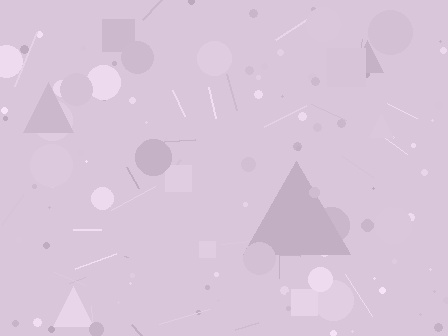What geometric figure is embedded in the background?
A triangle is embedded in the background.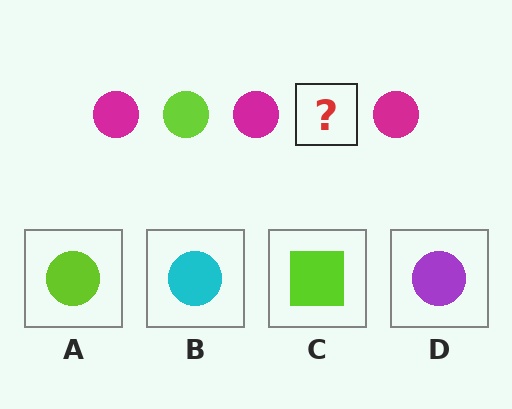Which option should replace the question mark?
Option A.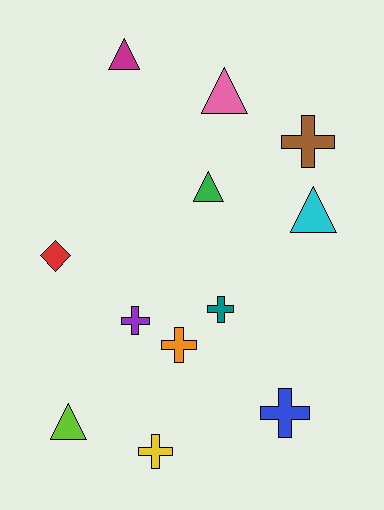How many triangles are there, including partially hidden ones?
There are 5 triangles.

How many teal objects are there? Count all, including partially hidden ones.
There is 1 teal object.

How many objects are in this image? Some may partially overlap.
There are 12 objects.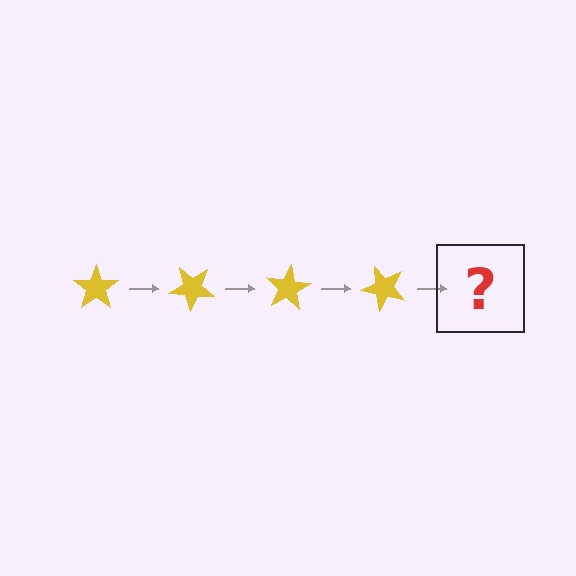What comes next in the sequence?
The next element should be a yellow star rotated 160 degrees.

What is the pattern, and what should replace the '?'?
The pattern is that the star rotates 40 degrees each step. The '?' should be a yellow star rotated 160 degrees.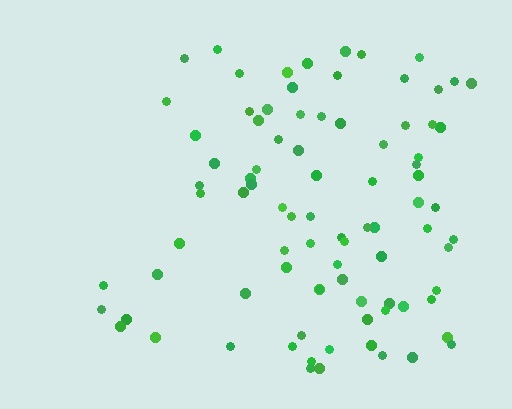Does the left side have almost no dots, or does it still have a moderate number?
Still a moderate number, just noticeably fewer than the right.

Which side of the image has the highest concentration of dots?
The right.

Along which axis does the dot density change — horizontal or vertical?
Horizontal.